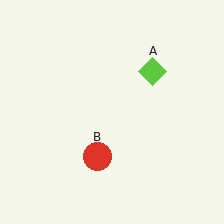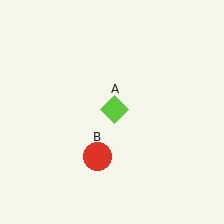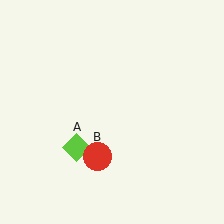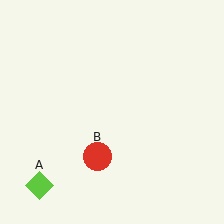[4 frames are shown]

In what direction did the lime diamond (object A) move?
The lime diamond (object A) moved down and to the left.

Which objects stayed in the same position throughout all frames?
Red circle (object B) remained stationary.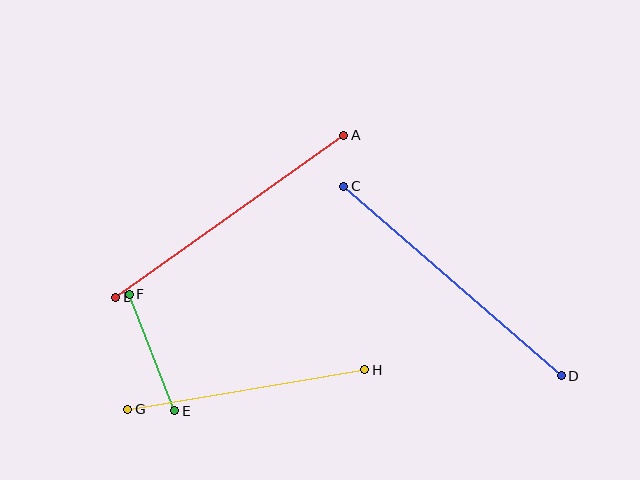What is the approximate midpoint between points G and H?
The midpoint is at approximately (246, 389) pixels.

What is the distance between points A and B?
The distance is approximately 280 pixels.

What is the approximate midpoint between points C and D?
The midpoint is at approximately (453, 281) pixels.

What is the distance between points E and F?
The distance is approximately 125 pixels.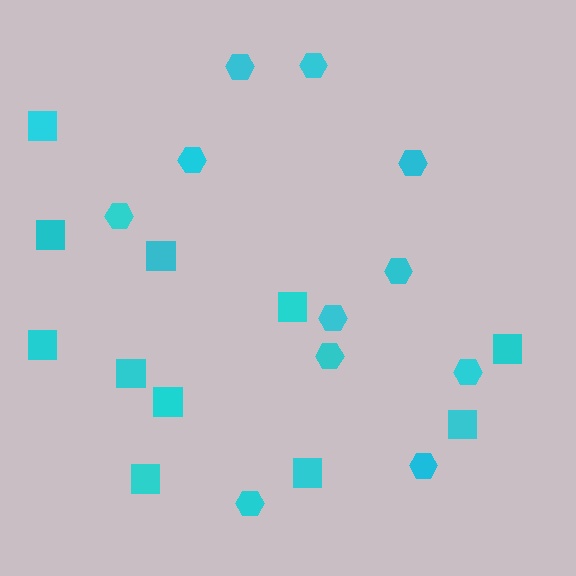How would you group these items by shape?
There are 2 groups: one group of hexagons (11) and one group of squares (11).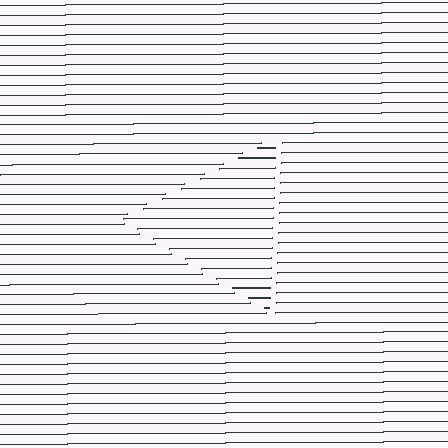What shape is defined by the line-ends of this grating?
An illusory triangle. The interior of the shape contains the same grating, shifted by half a period — the contour is defined by the phase discontinuity where line-ends from the inner and outer gratings abut.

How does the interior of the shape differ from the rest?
The interior of the shape contains the same grating, shifted by half a period — the contour is defined by the phase discontinuity where line-ends from the inner and outer gratings abut.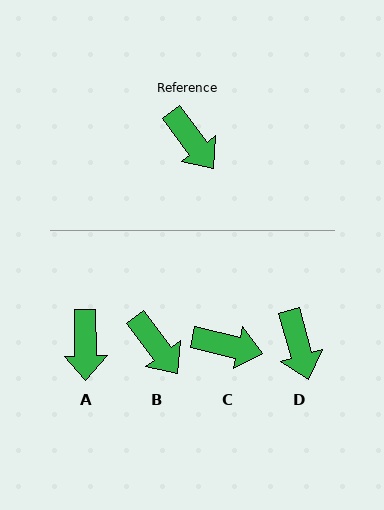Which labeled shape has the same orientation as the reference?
B.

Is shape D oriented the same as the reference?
No, it is off by about 21 degrees.